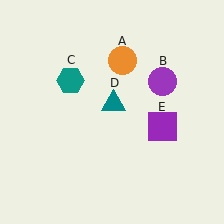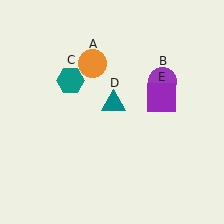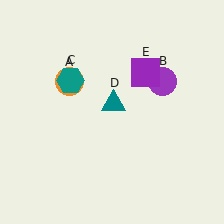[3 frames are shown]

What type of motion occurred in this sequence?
The orange circle (object A), purple square (object E) rotated counterclockwise around the center of the scene.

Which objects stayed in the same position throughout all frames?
Purple circle (object B) and teal hexagon (object C) and teal triangle (object D) remained stationary.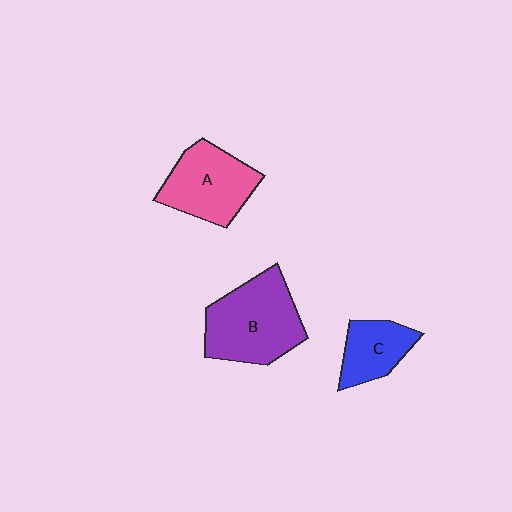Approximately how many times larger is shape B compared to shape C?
Approximately 1.9 times.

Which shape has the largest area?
Shape B (purple).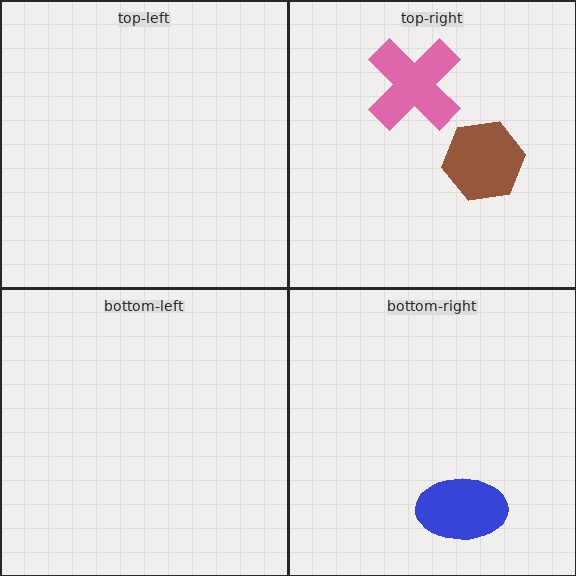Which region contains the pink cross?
The top-right region.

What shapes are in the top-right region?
The brown hexagon, the pink cross.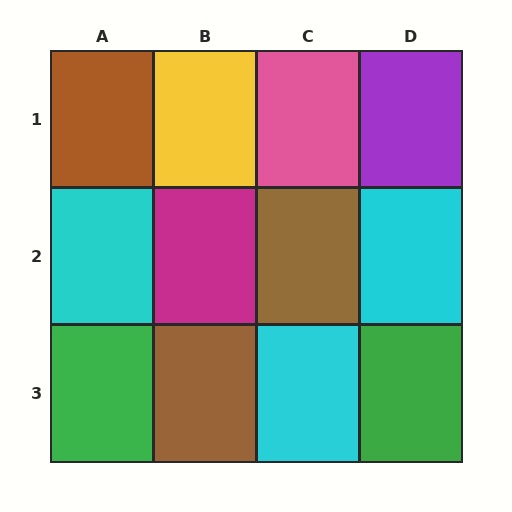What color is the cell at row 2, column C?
Brown.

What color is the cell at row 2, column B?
Magenta.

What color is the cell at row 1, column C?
Pink.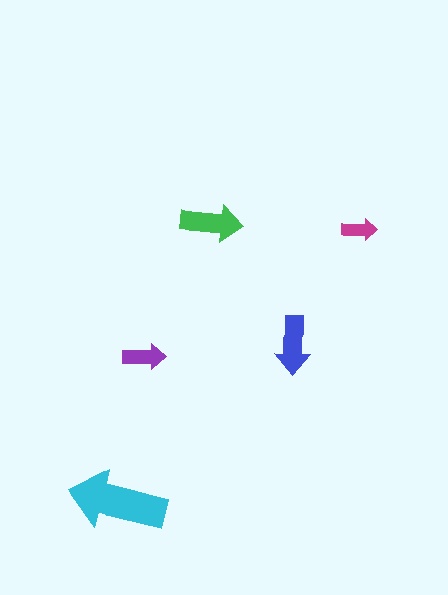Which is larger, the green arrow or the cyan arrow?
The cyan one.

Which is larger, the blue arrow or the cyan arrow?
The cyan one.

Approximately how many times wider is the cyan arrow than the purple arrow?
About 2.5 times wider.